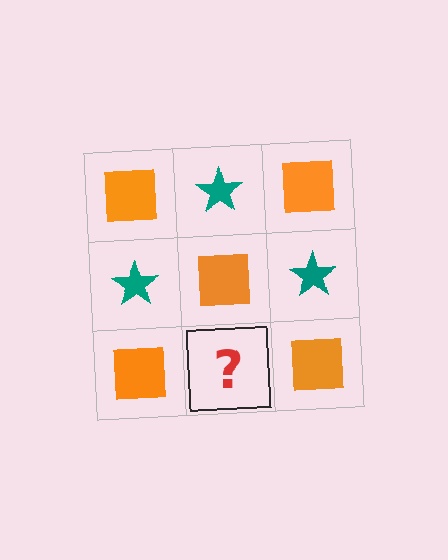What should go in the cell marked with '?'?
The missing cell should contain a teal star.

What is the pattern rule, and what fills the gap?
The rule is that it alternates orange square and teal star in a checkerboard pattern. The gap should be filled with a teal star.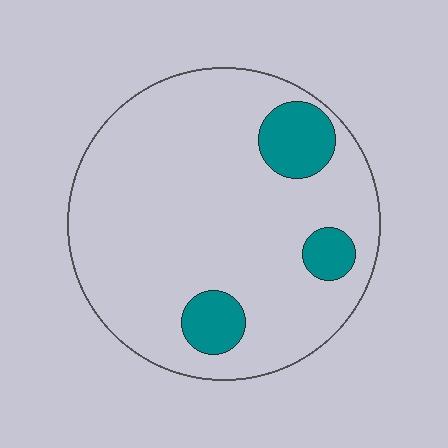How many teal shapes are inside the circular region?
3.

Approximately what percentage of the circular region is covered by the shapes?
Approximately 15%.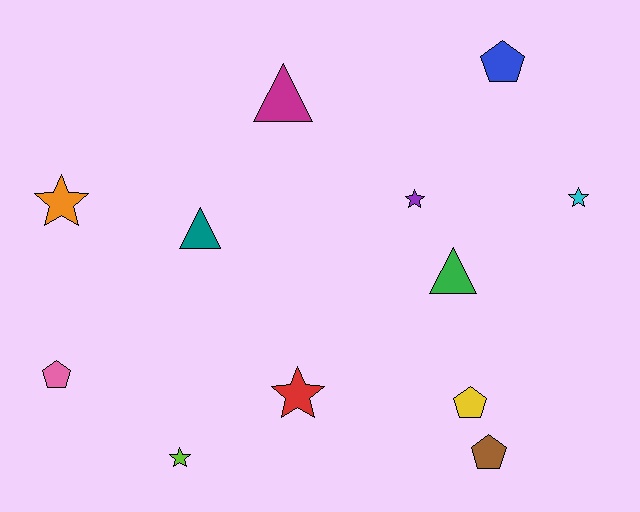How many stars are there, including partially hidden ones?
There are 5 stars.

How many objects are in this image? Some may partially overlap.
There are 12 objects.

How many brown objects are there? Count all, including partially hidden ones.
There is 1 brown object.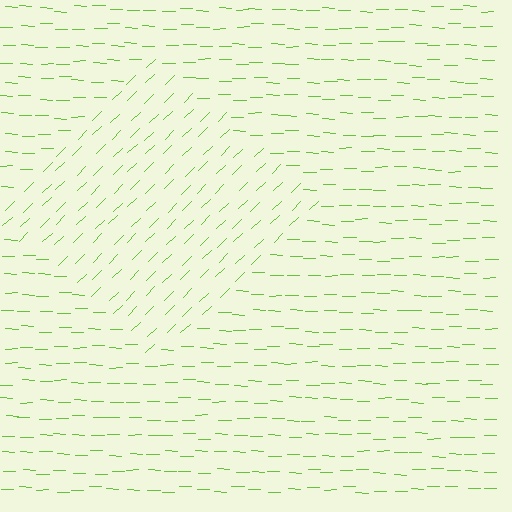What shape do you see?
I see a diamond.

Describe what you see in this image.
The image is filled with small lime line segments. A diamond region in the image has lines oriented differently from the surrounding lines, creating a visible texture boundary.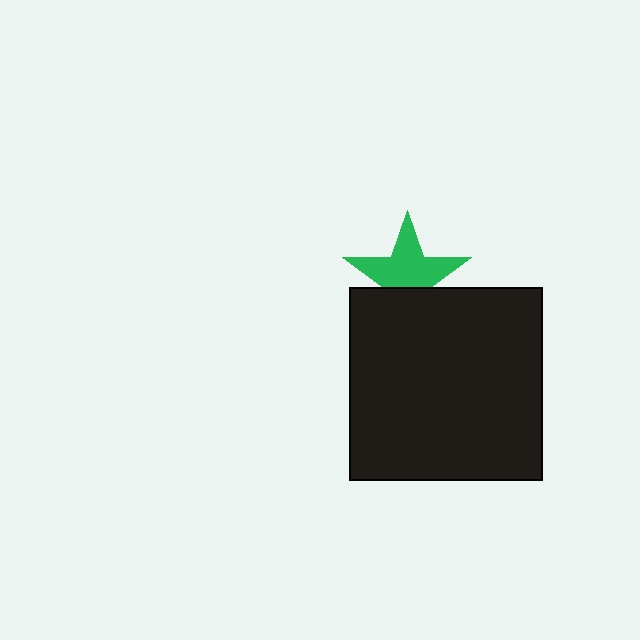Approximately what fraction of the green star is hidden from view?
Roughly 36% of the green star is hidden behind the black square.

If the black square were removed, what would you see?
You would see the complete green star.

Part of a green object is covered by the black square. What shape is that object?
It is a star.